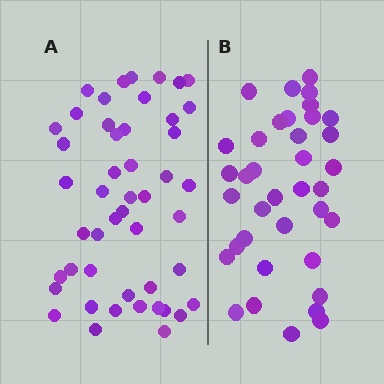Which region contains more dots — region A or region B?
Region A (the left region) has more dots.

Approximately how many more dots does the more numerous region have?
Region A has roughly 12 or so more dots than region B.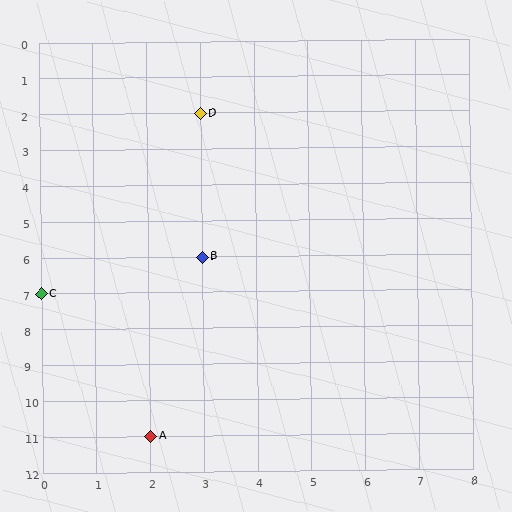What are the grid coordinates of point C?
Point C is at grid coordinates (0, 7).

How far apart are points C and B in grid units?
Points C and B are 3 columns and 1 row apart (about 3.2 grid units diagonally).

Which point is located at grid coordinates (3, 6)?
Point B is at (3, 6).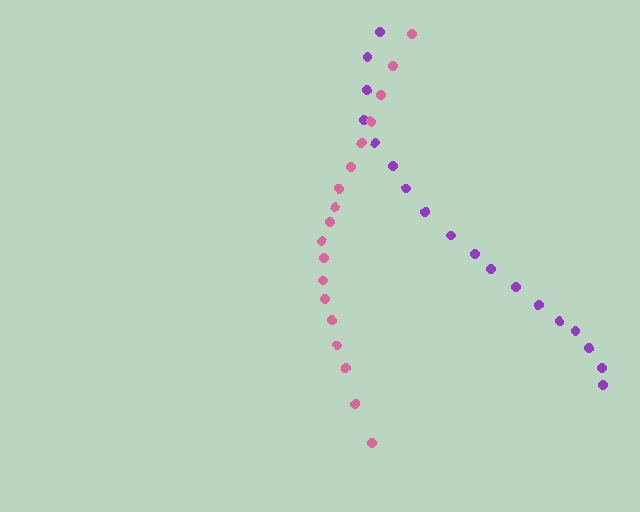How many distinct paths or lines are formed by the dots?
There are 2 distinct paths.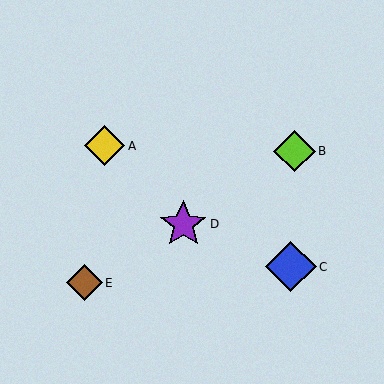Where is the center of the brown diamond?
The center of the brown diamond is at (84, 283).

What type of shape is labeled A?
Shape A is a yellow diamond.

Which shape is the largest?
The blue diamond (labeled C) is the largest.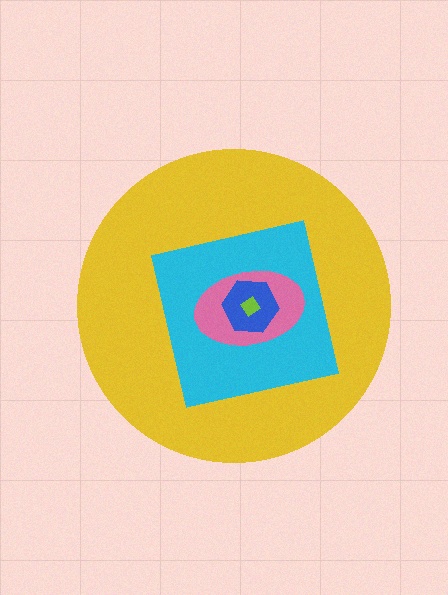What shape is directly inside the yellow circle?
The cyan square.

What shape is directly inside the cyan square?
The pink ellipse.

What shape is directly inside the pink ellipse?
The blue hexagon.